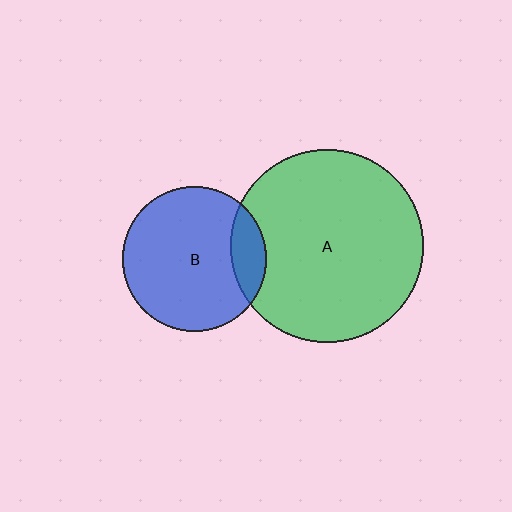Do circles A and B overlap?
Yes.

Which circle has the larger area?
Circle A (green).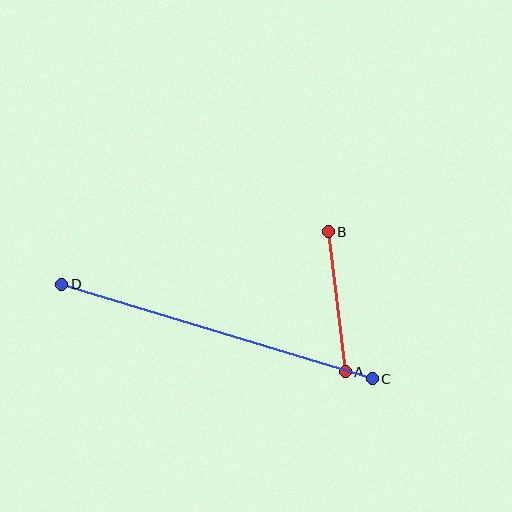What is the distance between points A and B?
The distance is approximately 141 pixels.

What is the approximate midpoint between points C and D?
The midpoint is at approximately (217, 332) pixels.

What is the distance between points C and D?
The distance is approximately 325 pixels.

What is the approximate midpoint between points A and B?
The midpoint is at approximately (337, 302) pixels.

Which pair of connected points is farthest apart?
Points C and D are farthest apart.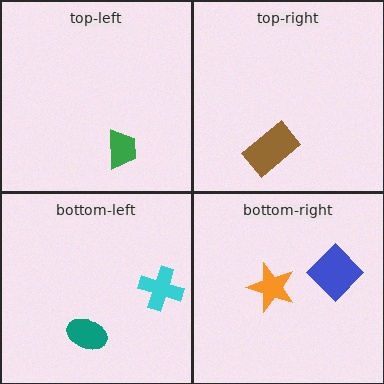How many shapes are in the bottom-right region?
2.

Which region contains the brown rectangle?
The top-right region.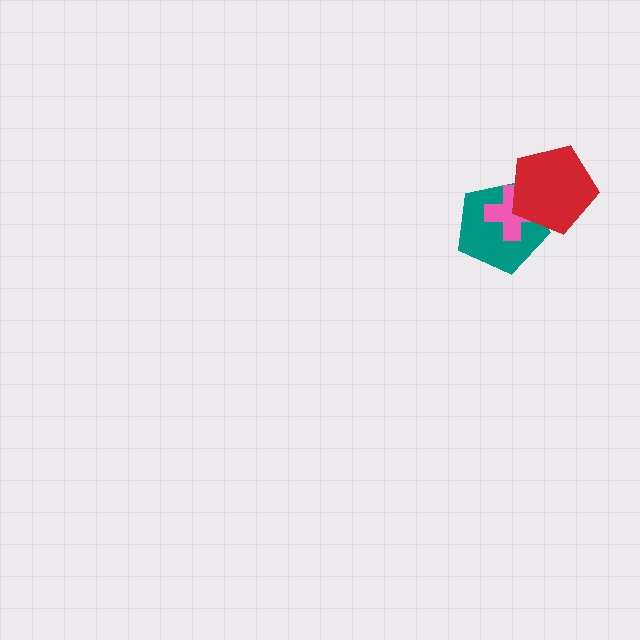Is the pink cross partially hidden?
Yes, it is partially covered by another shape.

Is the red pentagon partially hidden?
No, no other shape covers it.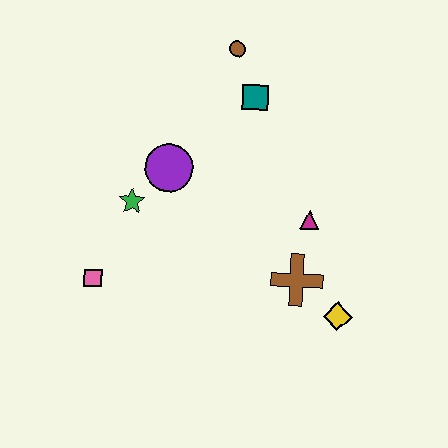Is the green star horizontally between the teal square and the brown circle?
No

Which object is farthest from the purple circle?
The yellow diamond is farthest from the purple circle.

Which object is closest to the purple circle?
The green star is closest to the purple circle.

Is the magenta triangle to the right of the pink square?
Yes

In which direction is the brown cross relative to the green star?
The brown cross is to the right of the green star.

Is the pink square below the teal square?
Yes